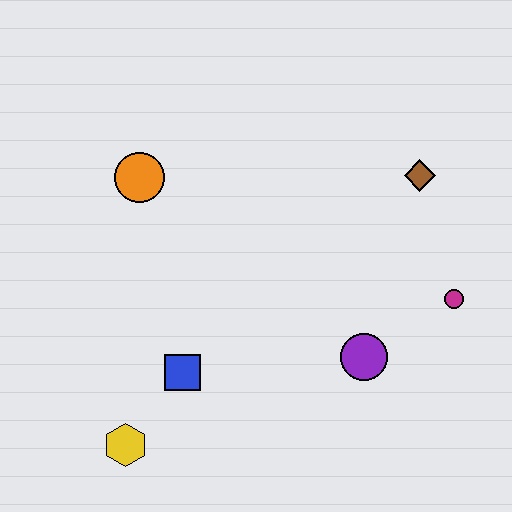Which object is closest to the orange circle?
The blue square is closest to the orange circle.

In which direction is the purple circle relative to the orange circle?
The purple circle is to the right of the orange circle.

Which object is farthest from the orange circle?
The magenta circle is farthest from the orange circle.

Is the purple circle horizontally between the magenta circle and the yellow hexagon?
Yes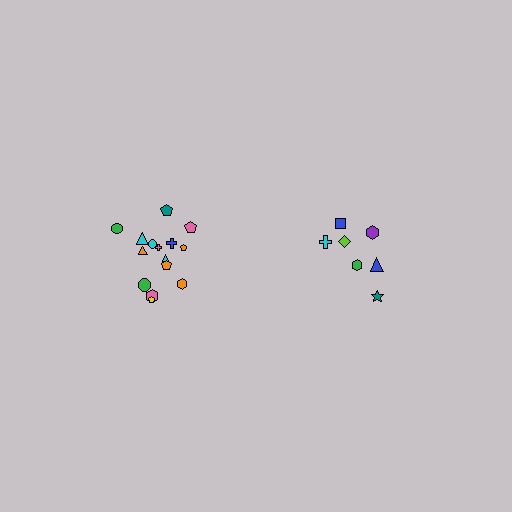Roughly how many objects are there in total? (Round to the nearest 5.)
Roughly 20 objects in total.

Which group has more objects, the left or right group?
The left group.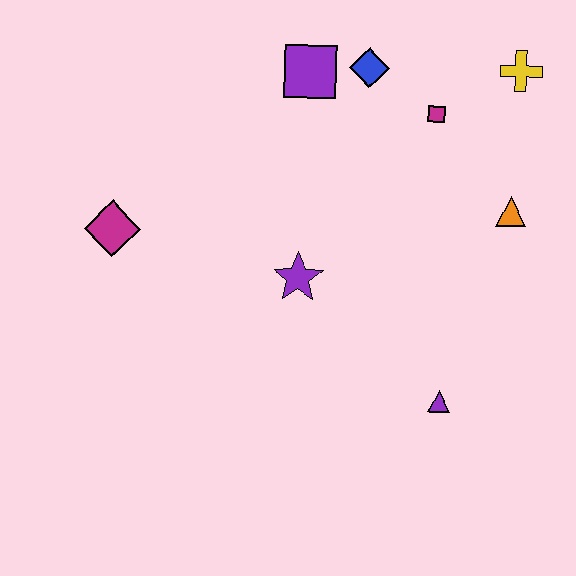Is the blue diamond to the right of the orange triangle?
No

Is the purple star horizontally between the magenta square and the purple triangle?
No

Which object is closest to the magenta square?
The blue diamond is closest to the magenta square.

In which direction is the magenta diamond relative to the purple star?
The magenta diamond is to the left of the purple star.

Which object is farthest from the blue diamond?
The purple triangle is farthest from the blue diamond.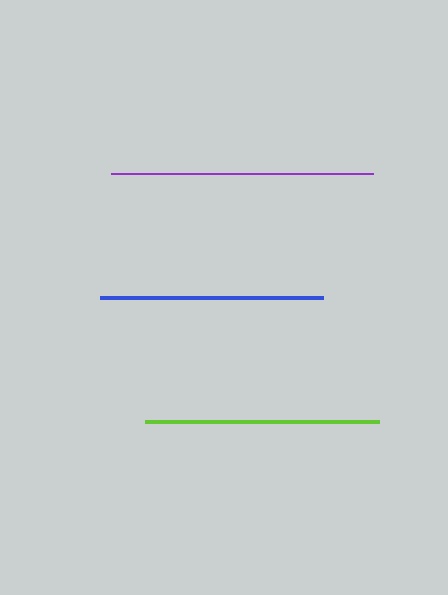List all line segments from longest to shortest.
From longest to shortest: purple, lime, blue.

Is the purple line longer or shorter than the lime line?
The purple line is longer than the lime line.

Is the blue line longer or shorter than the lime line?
The lime line is longer than the blue line.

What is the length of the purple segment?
The purple segment is approximately 262 pixels long.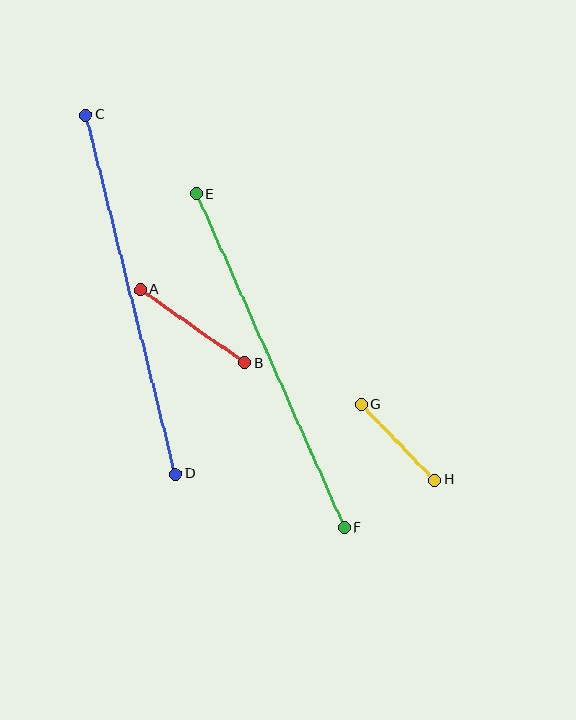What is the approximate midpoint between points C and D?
The midpoint is at approximately (131, 294) pixels.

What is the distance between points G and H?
The distance is approximately 105 pixels.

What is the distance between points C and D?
The distance is approximately 370 pixels.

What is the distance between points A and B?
The distance is approximately 127 pixels.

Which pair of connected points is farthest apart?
Points C and D are farthest apart.